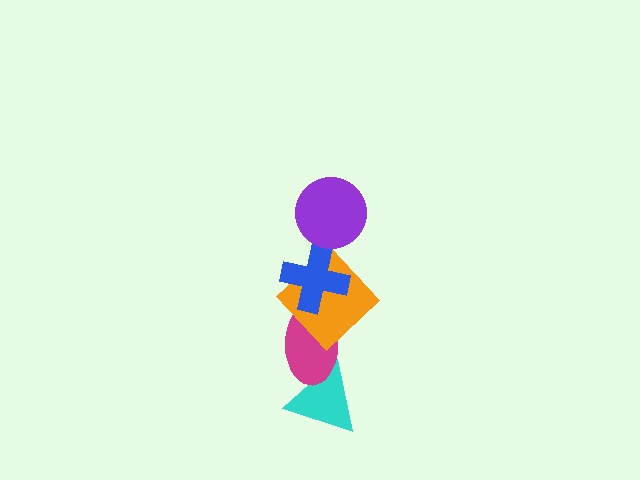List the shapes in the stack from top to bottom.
From top to bottom: the purple circle, the blue cross, the orange diamond, the magenta ellipse, the cyan triangle.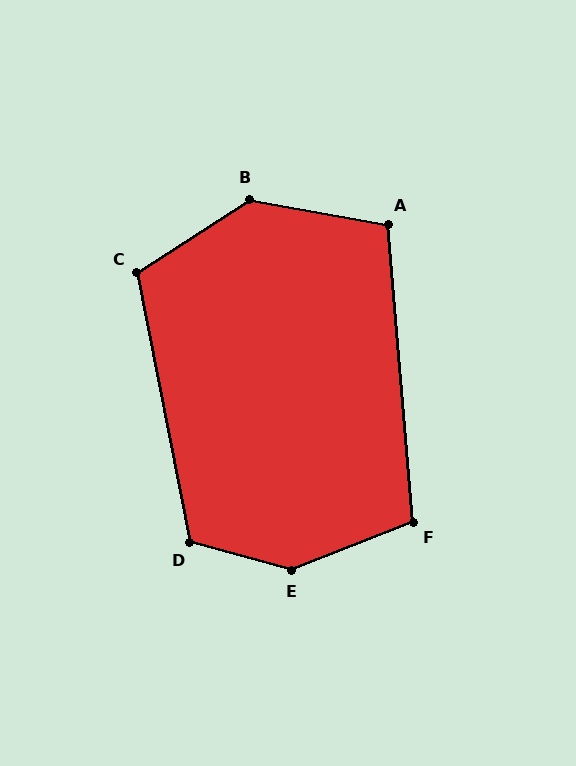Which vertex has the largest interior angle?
E, at approximately 143 degrees.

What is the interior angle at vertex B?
Approximately 137 degrees (obtuse).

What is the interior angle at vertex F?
Approximately 107 degrees (obtuse).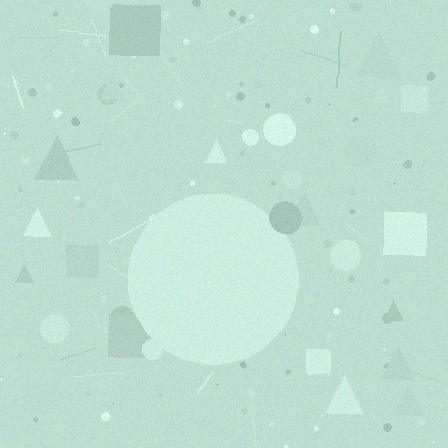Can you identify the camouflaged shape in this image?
The camouflaged shape is a circle.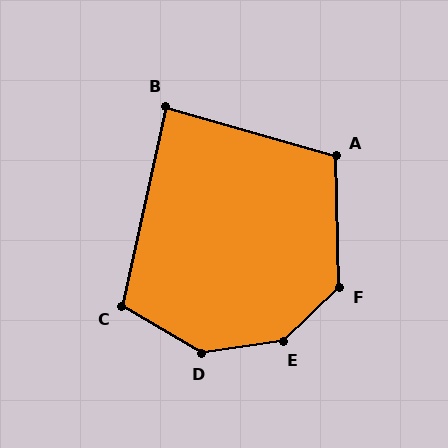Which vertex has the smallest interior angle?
B, at approximately 86 degrees.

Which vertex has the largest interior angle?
E, at approximately 144 degrees.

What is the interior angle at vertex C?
Approximately 108 degrees (obtuse).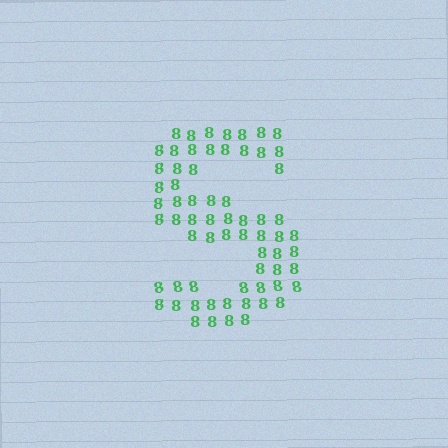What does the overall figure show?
The overall figure shows the letter S.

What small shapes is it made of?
It is made of small digit 8's.